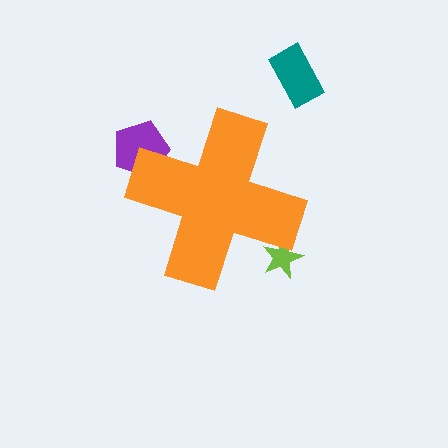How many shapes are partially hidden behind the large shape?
2 shapes are partially hidden.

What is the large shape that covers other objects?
An orange cross.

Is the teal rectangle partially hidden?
No, the teal rectangle is fully visible.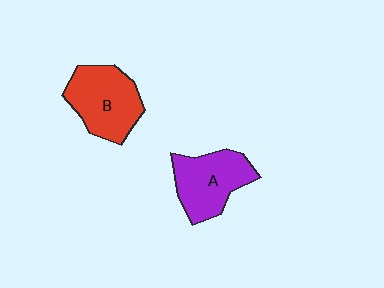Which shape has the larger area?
Shape B (red).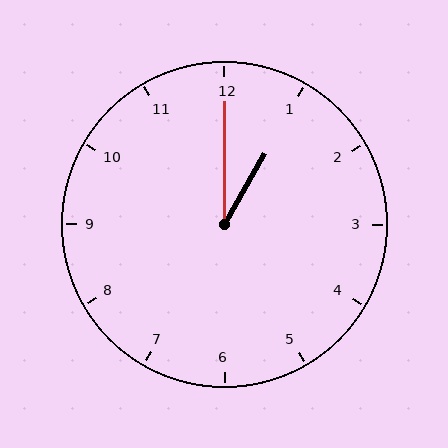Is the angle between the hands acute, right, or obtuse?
It is acute.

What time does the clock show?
1:00.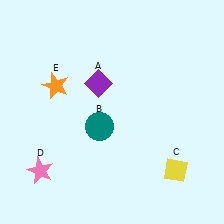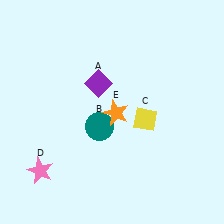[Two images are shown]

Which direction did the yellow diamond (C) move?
The yellow diamond (C) moved up.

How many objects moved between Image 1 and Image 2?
2 objects moved between the two images.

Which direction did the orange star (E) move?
The orange star (E) moved right.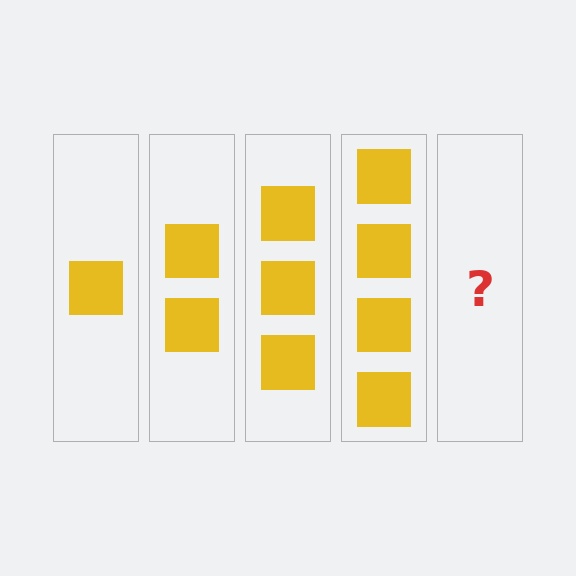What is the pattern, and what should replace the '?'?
The pattern is that each step adds one more square. The '?' should be 5 squares.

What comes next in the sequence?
The next element should be 5 squares.